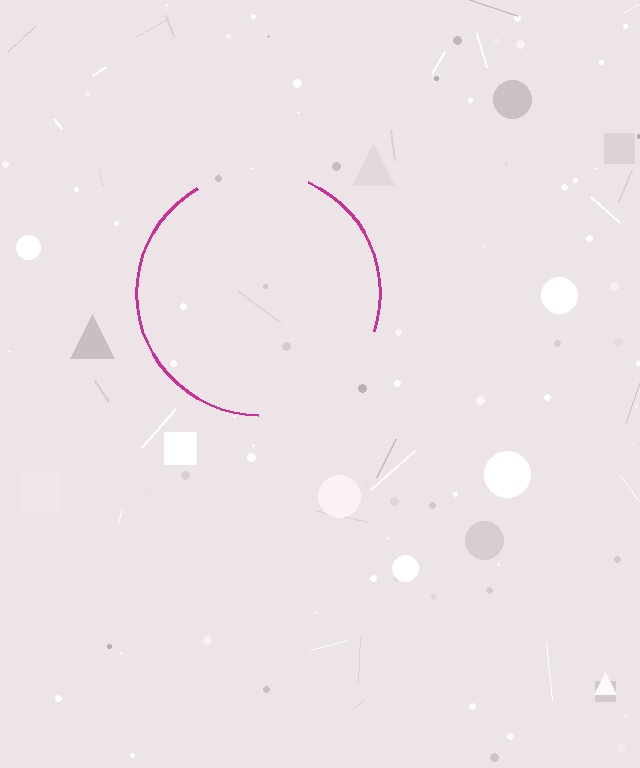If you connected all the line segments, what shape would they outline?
They would outline a circle.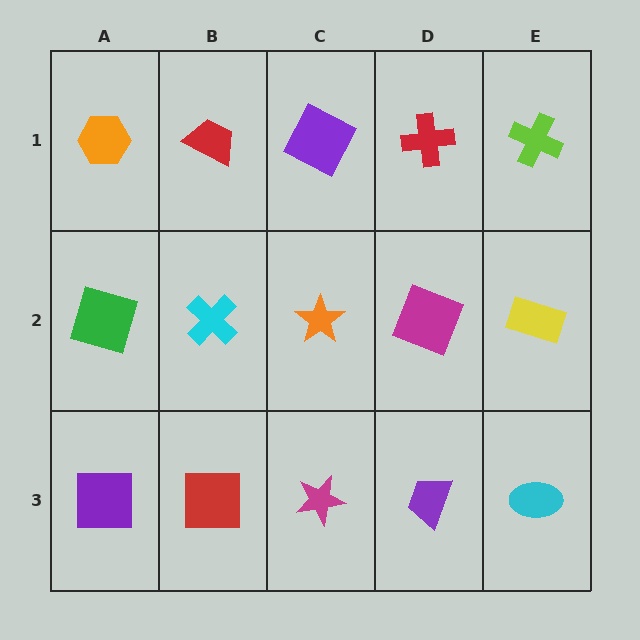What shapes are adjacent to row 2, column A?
An orange hexagon (row 1, column A), a purple square (row 3, column A), a cyan cross (row 2, column B).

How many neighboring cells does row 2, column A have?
3.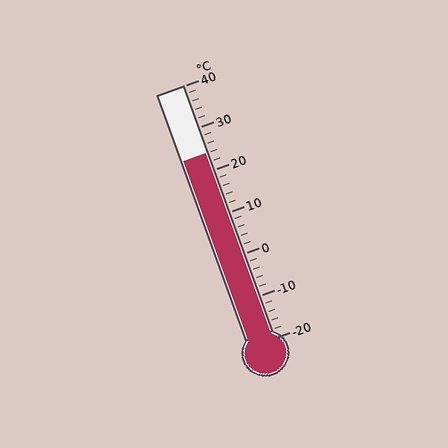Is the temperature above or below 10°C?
The temperature is above 10°C.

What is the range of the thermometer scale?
The thermometer scale ranges from -20°C to 40°C.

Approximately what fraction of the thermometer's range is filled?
The thermometer is filled to approximately 75% of its range.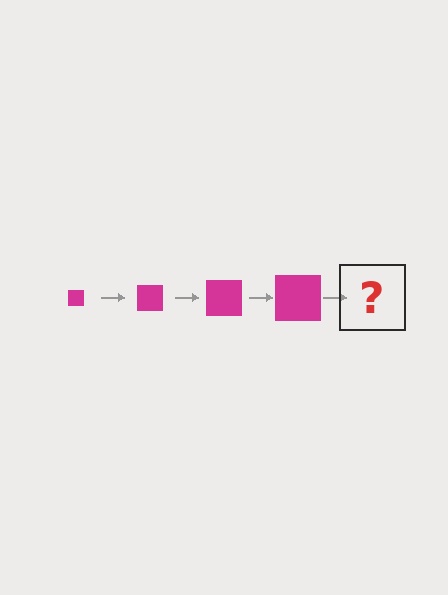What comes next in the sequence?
The next element should be a magenta square, larger than the previous one.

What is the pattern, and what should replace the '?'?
The pattern is that the square gets progressively larger each step. The '?' should be a magenta square, larger than the previous one.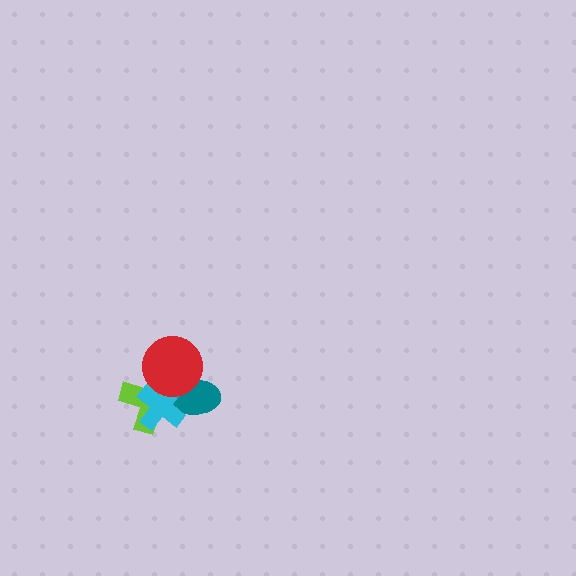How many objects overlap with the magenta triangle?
4 objects overlap with the magenta triangle.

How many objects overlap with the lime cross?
4 objects overlap with the lime cross.